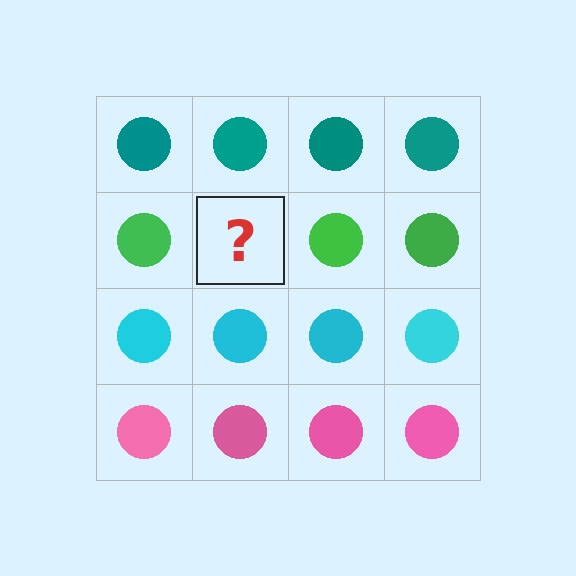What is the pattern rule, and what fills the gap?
The rule is that each row has a consistent color. The gap should be filled with a green circle.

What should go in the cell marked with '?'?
The missing cell should contain a green circle.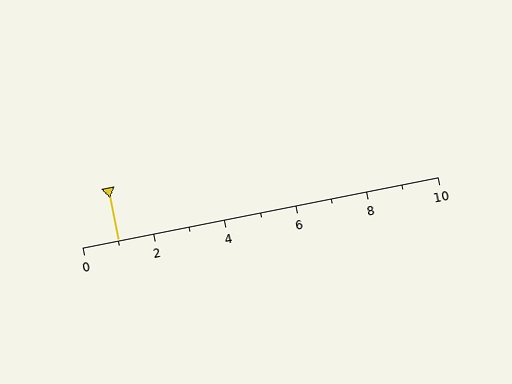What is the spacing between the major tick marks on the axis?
The major ticks are spaced 2 apart.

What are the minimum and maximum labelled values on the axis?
The axis runs from 0 to 10.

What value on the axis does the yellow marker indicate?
The marker indicates approximately 1.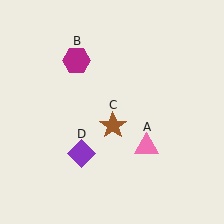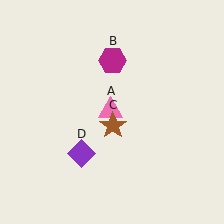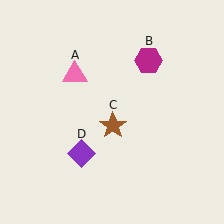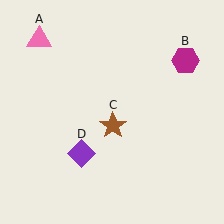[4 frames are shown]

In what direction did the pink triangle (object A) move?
The pink triangle (object A) moved up and to the left.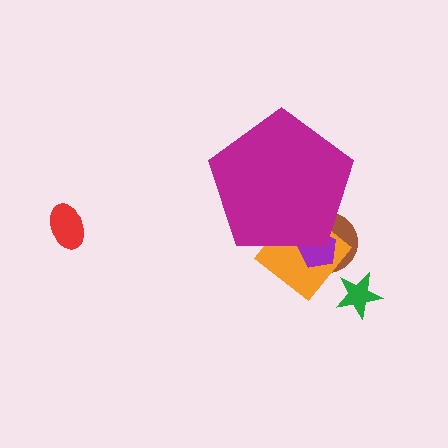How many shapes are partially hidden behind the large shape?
3 shapes are partially hidden.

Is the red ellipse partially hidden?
No, the red ellipse is fully visible.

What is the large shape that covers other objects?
A magenta pentagon.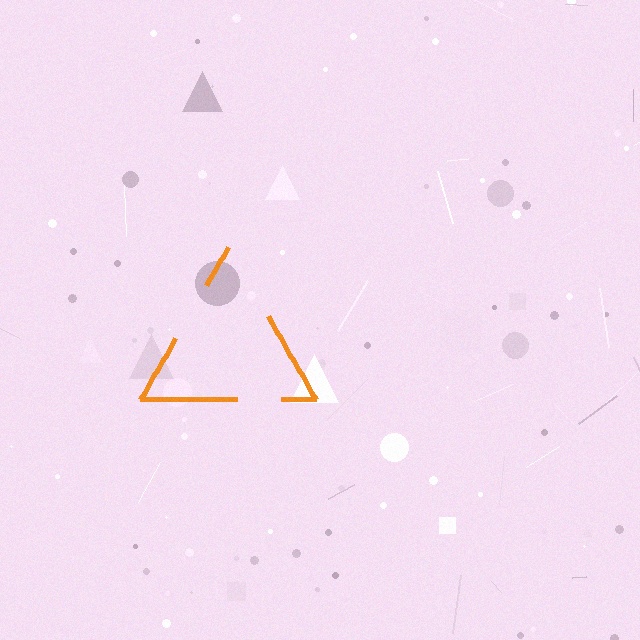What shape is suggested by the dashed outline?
The dashed outline suggests a triangle.